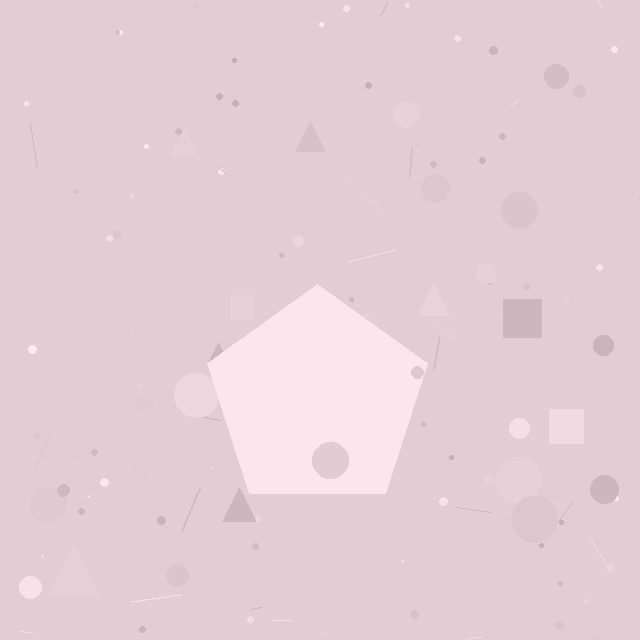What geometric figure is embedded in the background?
A pentagon is embedded in the background.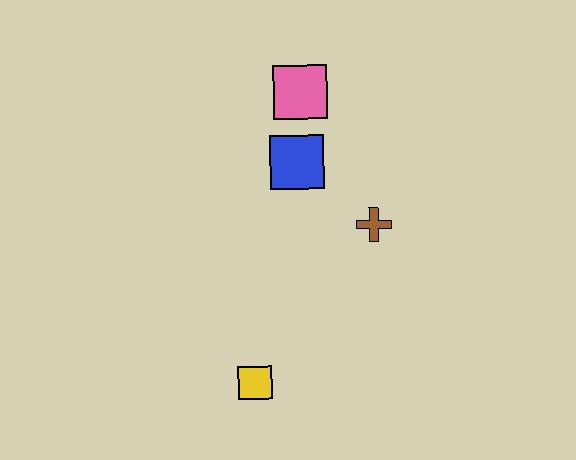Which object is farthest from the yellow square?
The pink square is farthest from the yellow square.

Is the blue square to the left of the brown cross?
Yes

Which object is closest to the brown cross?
The blue square is closest to the brown cross.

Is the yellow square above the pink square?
No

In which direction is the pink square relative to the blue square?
The pink square is above the blue square.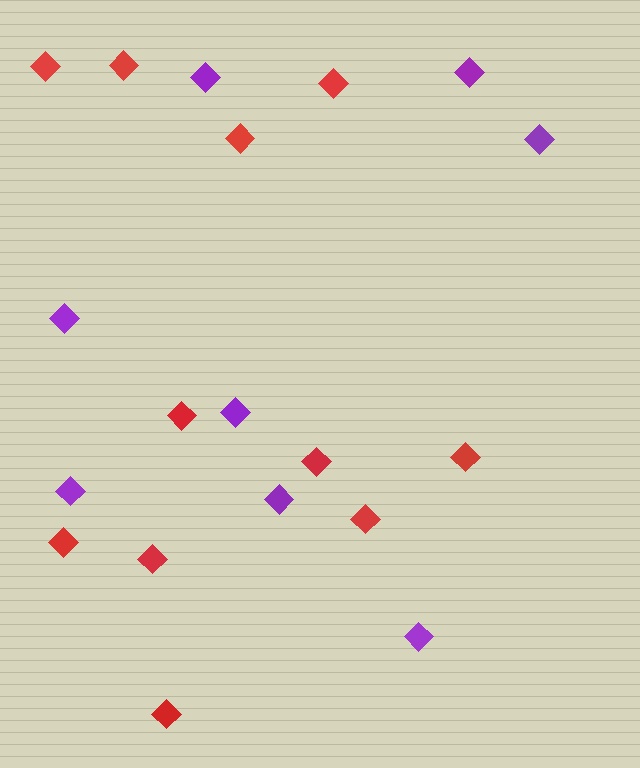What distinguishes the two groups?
There are 2 groups: one group of purple diamonds (8) and one group of red diamonds (11).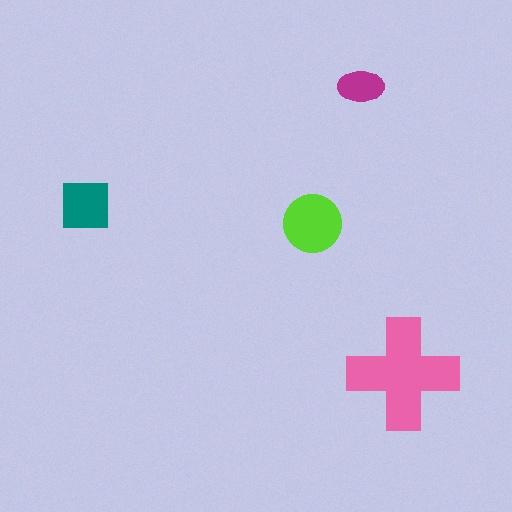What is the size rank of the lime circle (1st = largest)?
2nd.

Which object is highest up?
The magenta ellipse is topmost.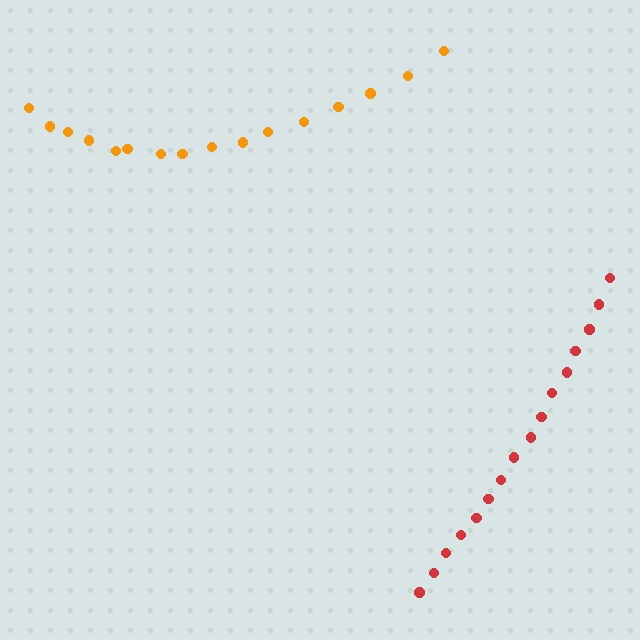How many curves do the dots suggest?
There are 2 distinct paths.